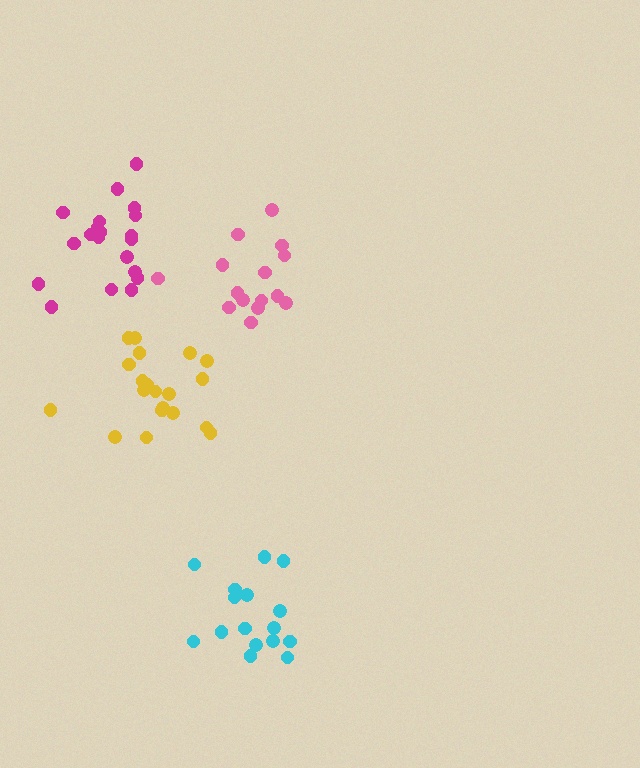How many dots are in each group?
Group 1: 20 dots, Group 2: 16 dots, Group 3: 15 dots, Group 4: 20 dots (71 total).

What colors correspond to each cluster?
The clusters are colored: magenta, cyan, pink, yellow.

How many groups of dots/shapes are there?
There are 4 groups.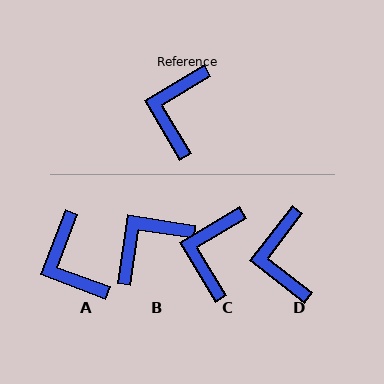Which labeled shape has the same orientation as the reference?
C.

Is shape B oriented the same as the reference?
No, it is off by about 39 degrees.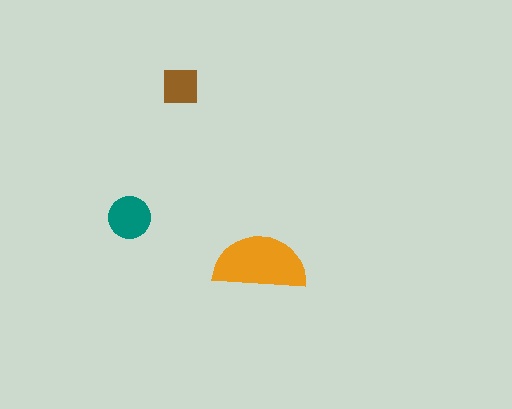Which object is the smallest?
The brown square.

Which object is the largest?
The orange semicircle.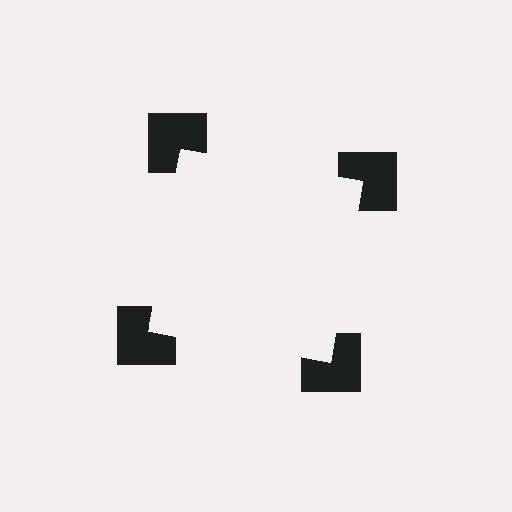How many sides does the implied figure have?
4 sides.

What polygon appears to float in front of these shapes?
An illusory square — its edges are inferred from the aligned wedge cuts in the notched squares, not physically drawn.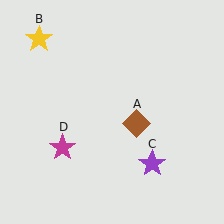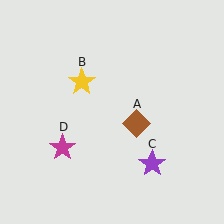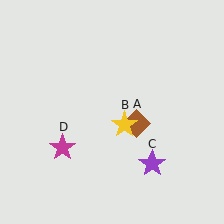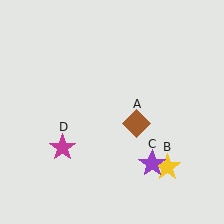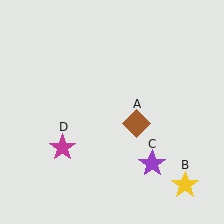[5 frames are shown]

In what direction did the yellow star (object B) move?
The yellow star (object B) moved down and to the right.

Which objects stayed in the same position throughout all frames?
Brown diamond (object A) and purple star (object C) and magenta star (object D) remained stationary.